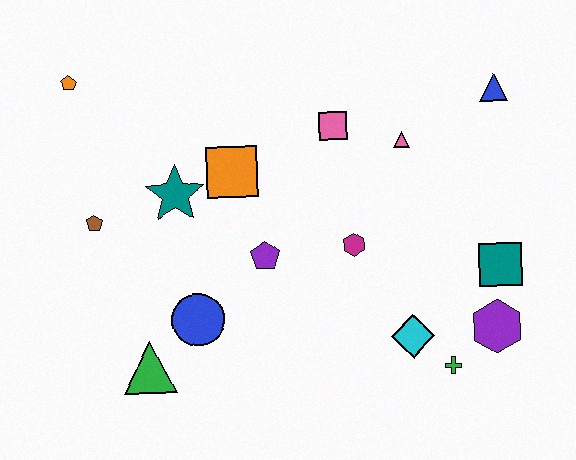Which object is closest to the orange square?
The teal star is closest to the orange square.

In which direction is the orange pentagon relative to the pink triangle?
The orange pentagon is to the left of the pink triangle.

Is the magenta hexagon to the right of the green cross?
No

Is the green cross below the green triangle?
Yes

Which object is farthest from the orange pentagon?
The purple hexagon is farthest from the orange pentagon.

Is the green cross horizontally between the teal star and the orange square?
No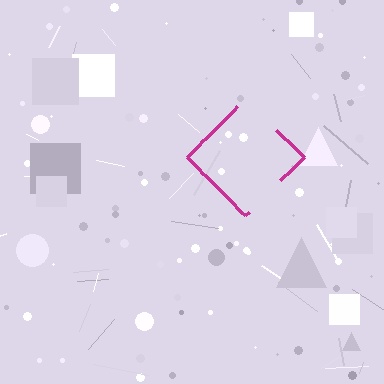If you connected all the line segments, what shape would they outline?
They would outline a diamond.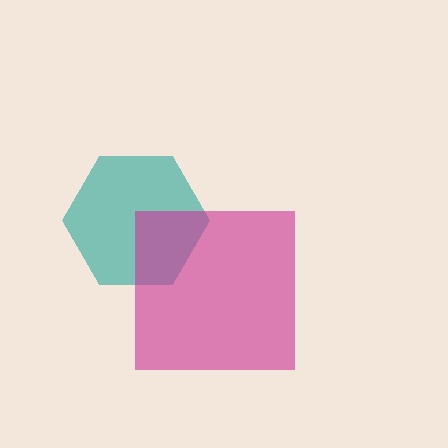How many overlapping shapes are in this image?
There are 2 overlapping shapes in the image.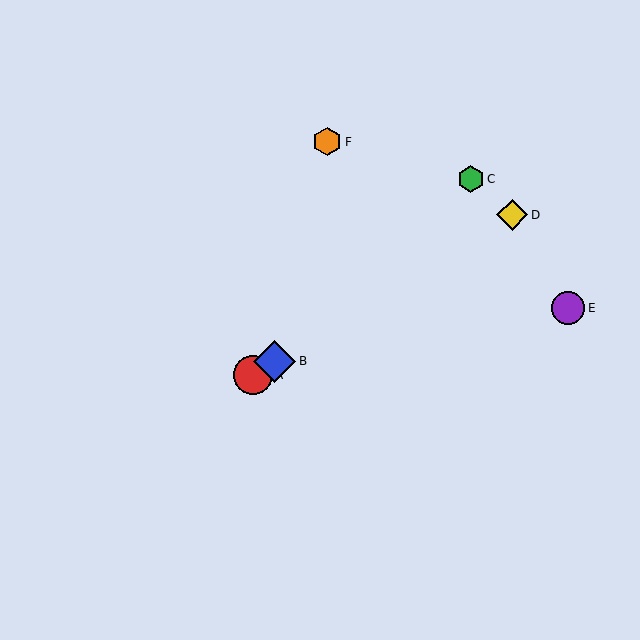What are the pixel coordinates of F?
Object F is at (327, 142).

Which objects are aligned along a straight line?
Objects A, B, D are aligned along a straight line.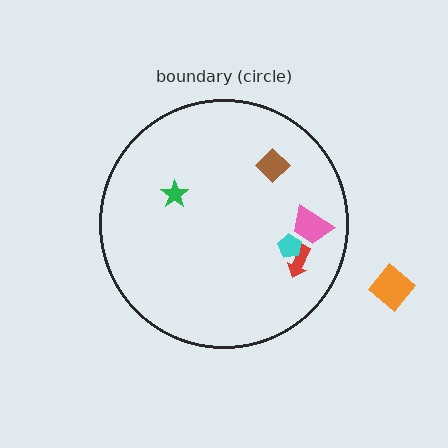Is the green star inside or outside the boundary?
Inside.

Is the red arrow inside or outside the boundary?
Inside.